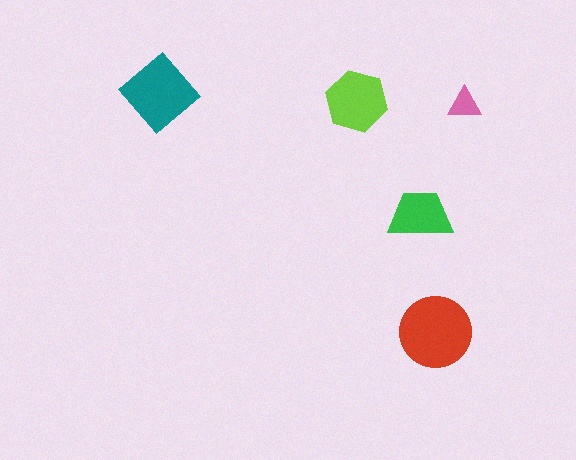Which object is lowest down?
The red circle is bottommost.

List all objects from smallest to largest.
The pink triangle, the green trapezoid, the lime hexagon, the teal diamond, the red circle.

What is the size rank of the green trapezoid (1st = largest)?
4th.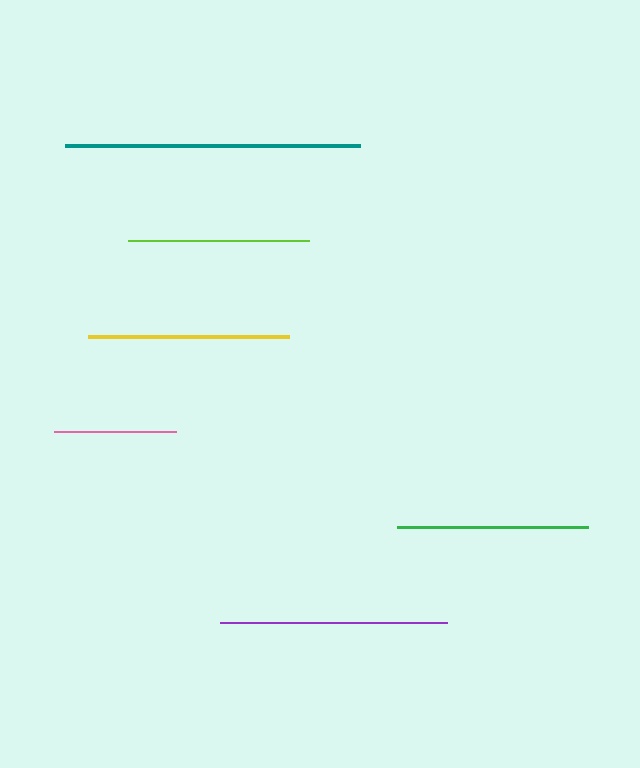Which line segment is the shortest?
The pink line is the shortest at approximately 122 pixels.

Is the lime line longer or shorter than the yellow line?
The yellow line is longer than the lime line.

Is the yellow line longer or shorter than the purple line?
The purple line is longer than the yellow line.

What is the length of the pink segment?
The pink segment is approximately 122 pixels long.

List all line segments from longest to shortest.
From longest to shortest: teal, purple, yellow, green, lime, pink.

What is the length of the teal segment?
The teal segment is approximately 295 pixels long.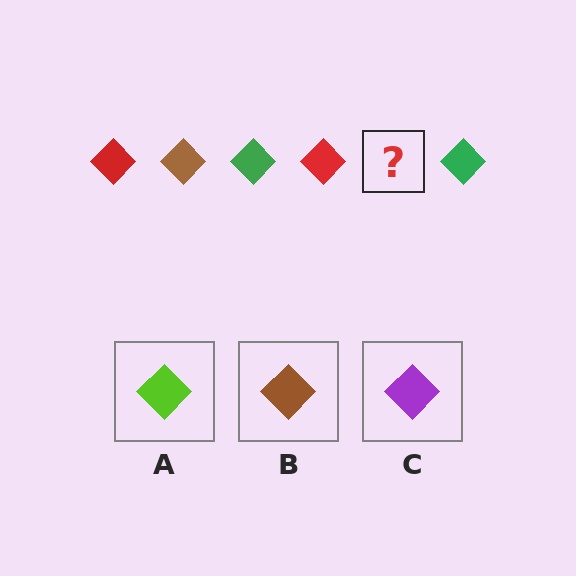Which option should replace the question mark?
Option B.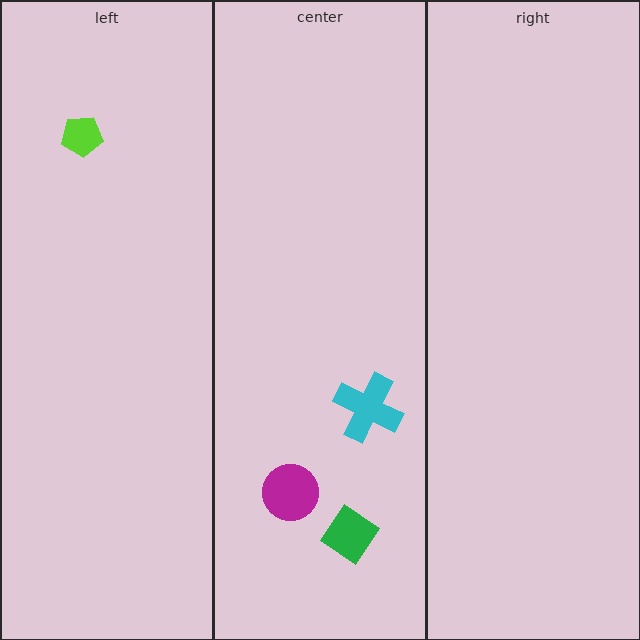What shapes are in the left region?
The lime pentagon.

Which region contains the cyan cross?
The center region.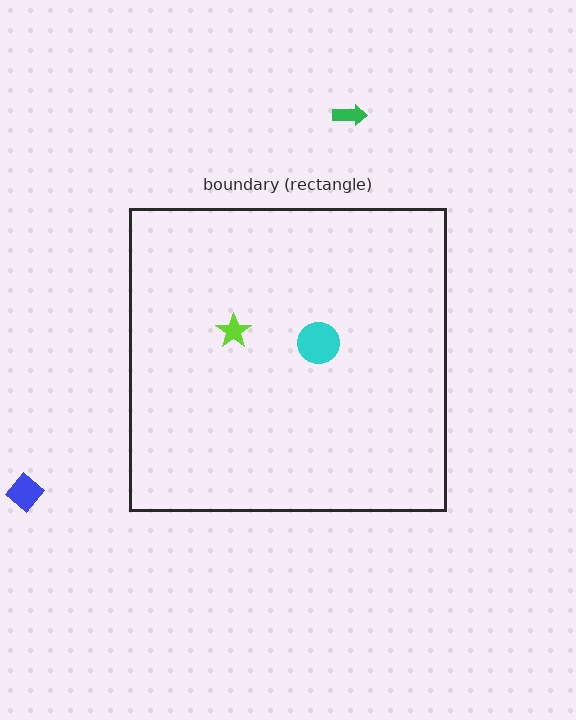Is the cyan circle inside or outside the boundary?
Inside.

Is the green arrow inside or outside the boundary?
Outside.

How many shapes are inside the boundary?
2 inside, 2 outside.